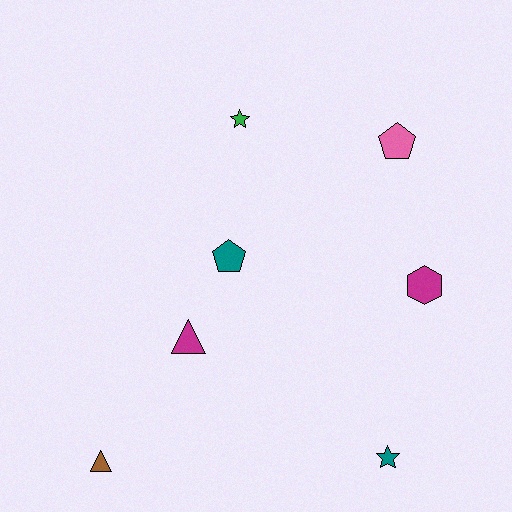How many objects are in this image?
There are 7 objects.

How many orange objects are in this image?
There are no orange objects.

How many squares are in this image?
There are no squares.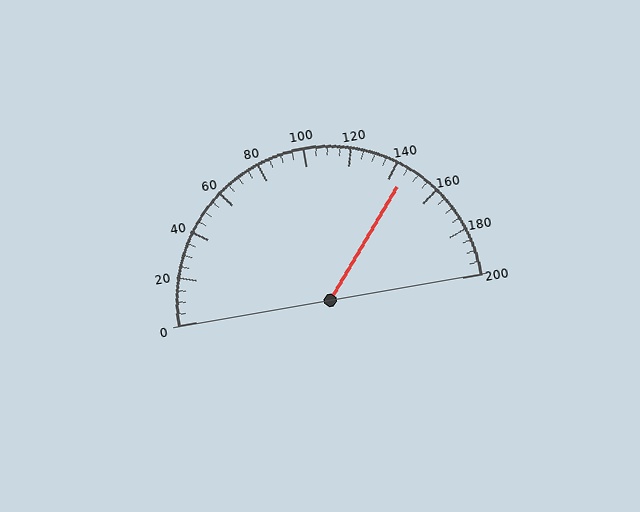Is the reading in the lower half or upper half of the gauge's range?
The reading is in the upper half of the range (0 to 200).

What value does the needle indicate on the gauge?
The needle indicates approximately 145.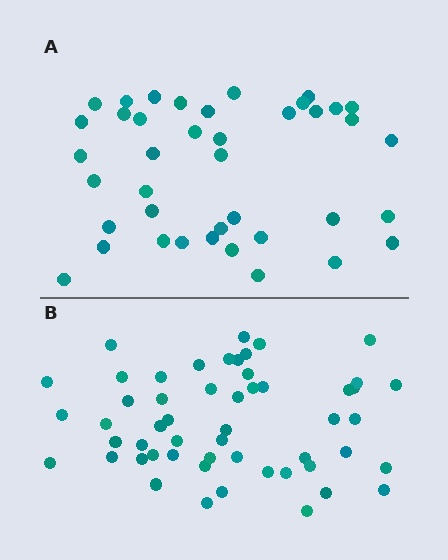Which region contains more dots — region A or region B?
Region B (the bottom region) has more dots.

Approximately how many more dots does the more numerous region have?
Region B has approximately 15 more dots than region A.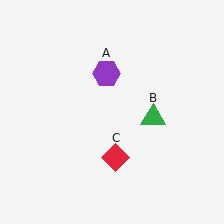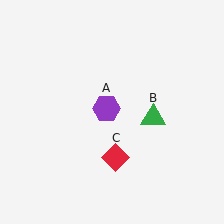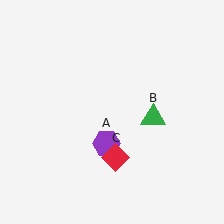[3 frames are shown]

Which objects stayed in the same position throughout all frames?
Green triangle (object B) and red diamond (object C) remained stationary.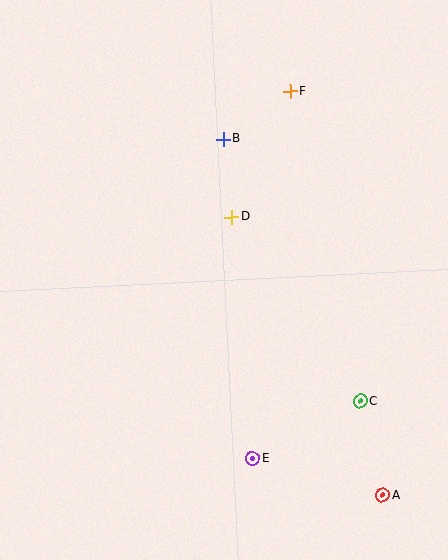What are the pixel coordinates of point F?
Point F is at (290, 91).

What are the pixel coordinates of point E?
Point E is at (253, 459).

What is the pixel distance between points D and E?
The distance between D and E is 243 pixels.